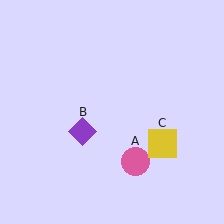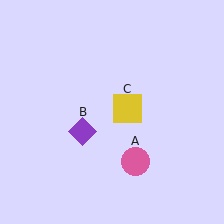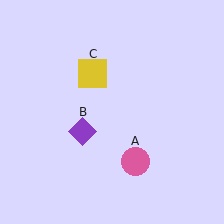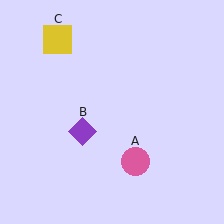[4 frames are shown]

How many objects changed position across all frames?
1 object changed position: yellow square (object C).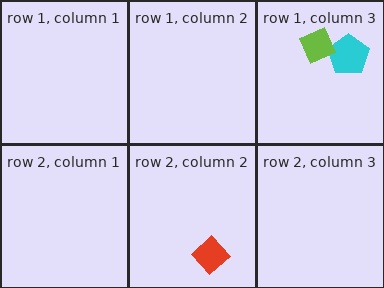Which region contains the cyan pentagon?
The row 1, column 3 region.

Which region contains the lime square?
The row 1, column 3 region.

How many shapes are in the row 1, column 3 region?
2.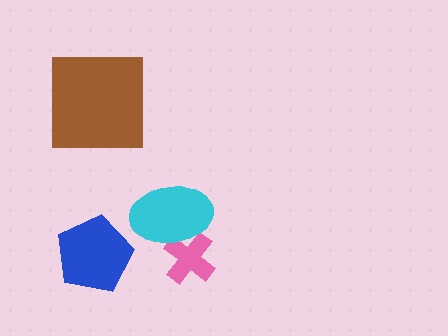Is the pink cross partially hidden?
Yes, it is partially covered by another shape.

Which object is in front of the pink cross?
The cyan ellipse is in front of the pink cross.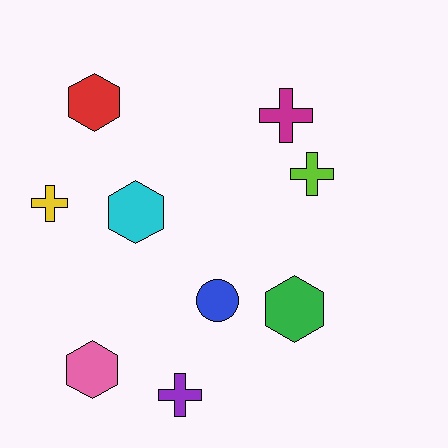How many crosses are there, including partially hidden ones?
There are 4 crosses.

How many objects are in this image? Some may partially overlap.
There are 9 objects.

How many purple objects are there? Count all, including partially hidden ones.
There is 1 purple object.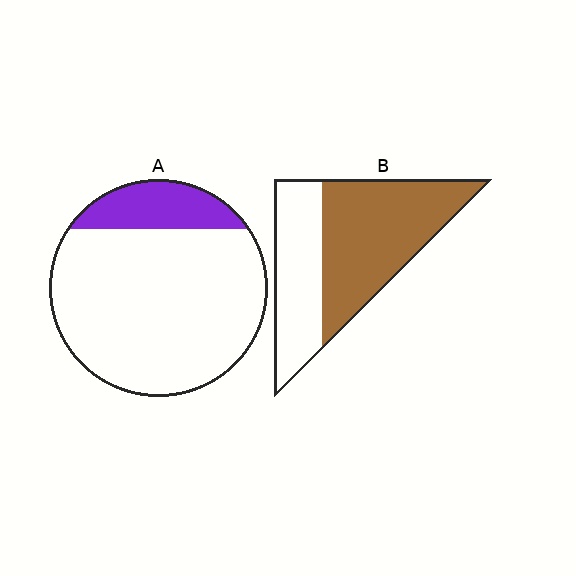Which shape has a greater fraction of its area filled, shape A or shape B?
Shape B.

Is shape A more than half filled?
No.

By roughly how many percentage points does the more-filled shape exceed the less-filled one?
By roughly 45 percentage points (B over A).